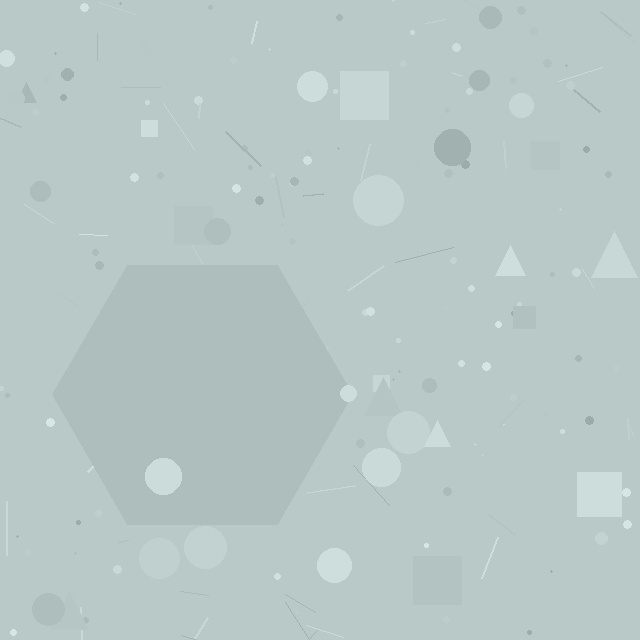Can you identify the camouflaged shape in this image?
The camouflaged shape is a hexagon.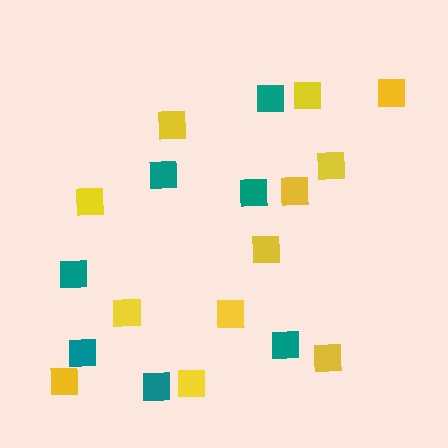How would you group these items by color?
There are 2 groups: one group of teal squares (7) and one group of yellow squares (12).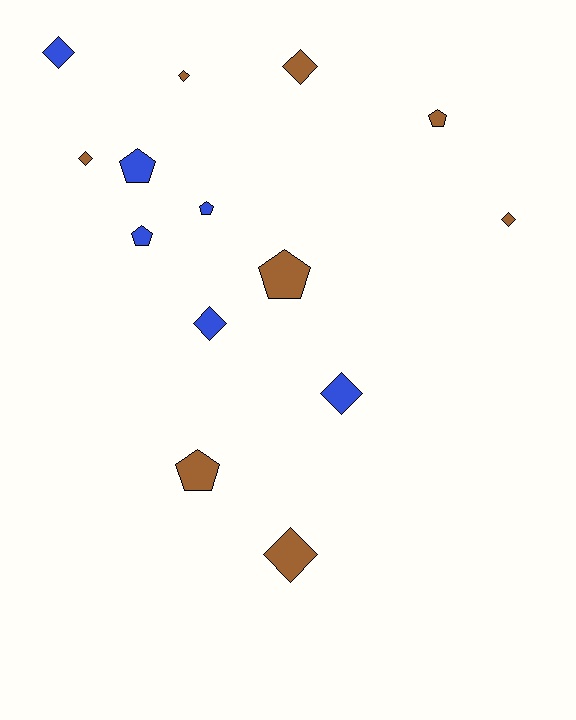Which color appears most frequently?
Brown, with 8 objects.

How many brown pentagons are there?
There are 3 brown pentagons.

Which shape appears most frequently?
Diamond, with 8 objects.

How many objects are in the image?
There are 14 objects.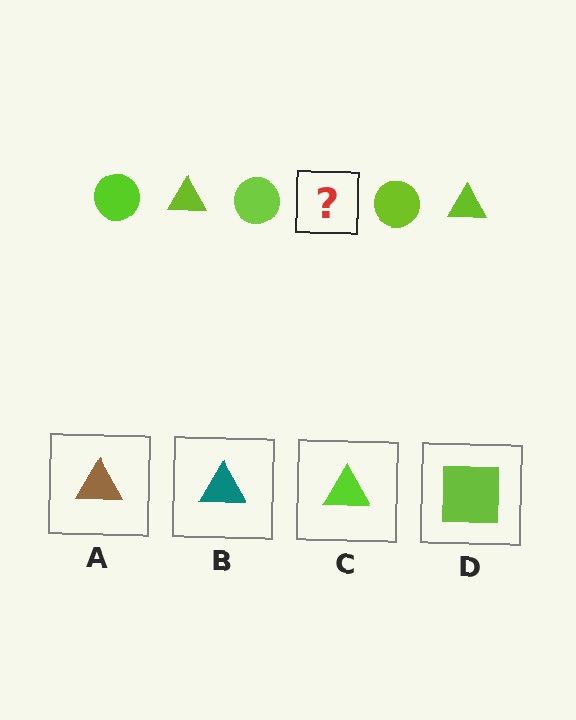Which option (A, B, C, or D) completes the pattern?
C.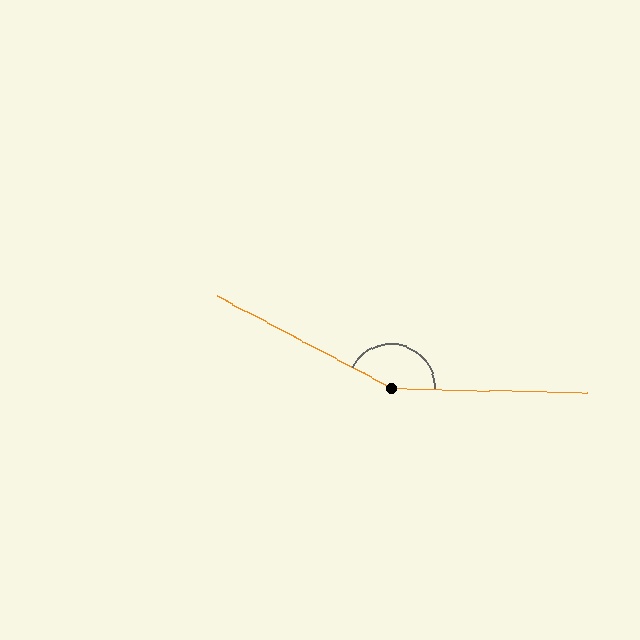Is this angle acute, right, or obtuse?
It is obtuse.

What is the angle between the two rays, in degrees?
Approximately 153 degrees.